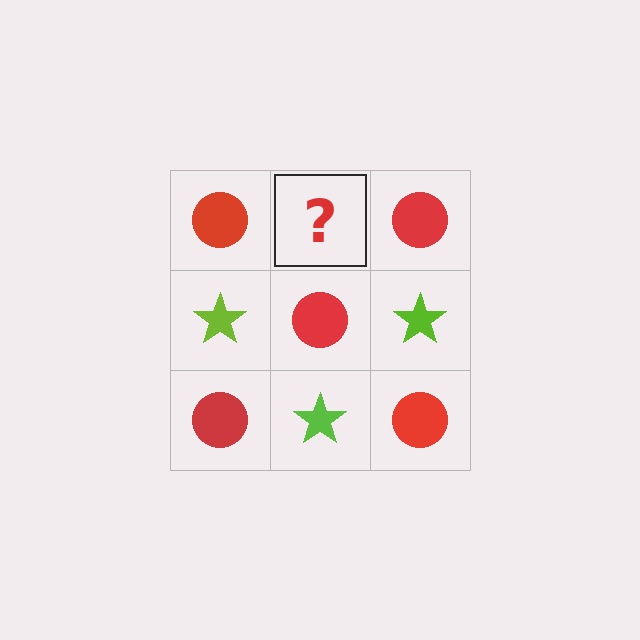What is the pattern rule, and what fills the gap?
The rule is that it alternates red circle and lime star in a checkerboard pattern. The gap should be filled with a lime star.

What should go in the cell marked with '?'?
The missing cell should contain a lime star.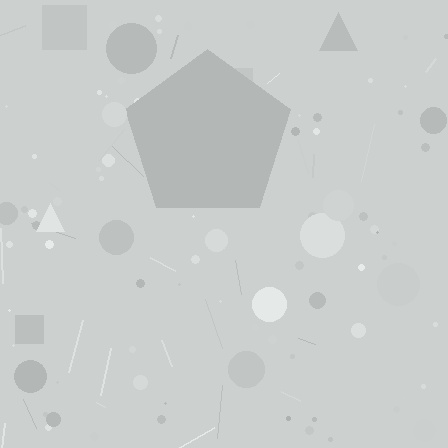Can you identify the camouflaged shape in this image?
The camouflaged shape is a pentagon.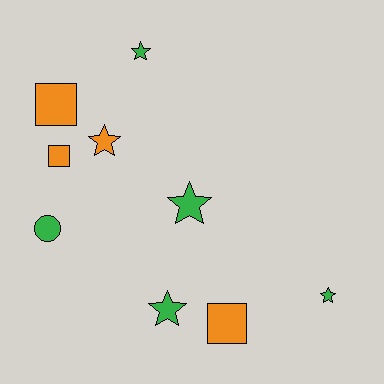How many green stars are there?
There are 4 green stars.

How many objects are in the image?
There are 9 objects.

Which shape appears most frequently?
Star, with 5 objects.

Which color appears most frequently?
Green, with 5 objects.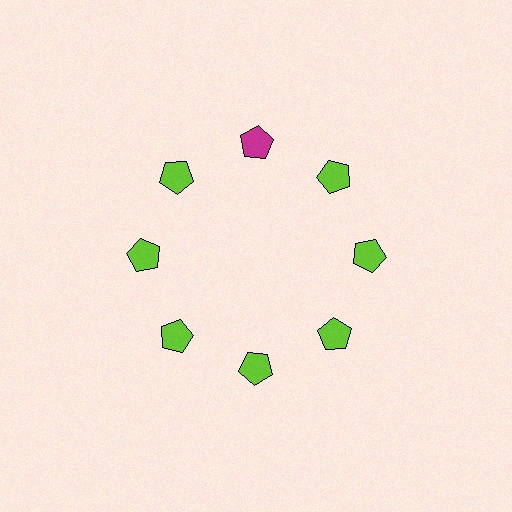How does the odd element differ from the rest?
It has a different color: magenta instead of lime.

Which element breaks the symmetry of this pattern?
The magenta pentagon at roughly the 12 o'clock position breaks the symmetry. All other shapes are lime pentagons.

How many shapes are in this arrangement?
There are 8 shapes arranged in a ring pattern.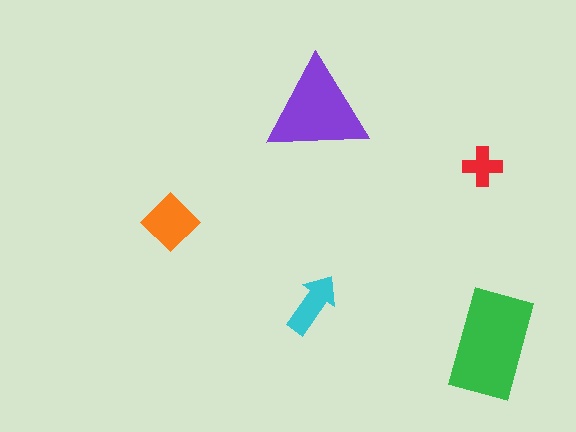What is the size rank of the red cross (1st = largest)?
5th.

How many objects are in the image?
There are 5 objects in the image.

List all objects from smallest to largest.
The red cross, the cyan arrow, the orange diamond, the purple triangle, the green rectangle.